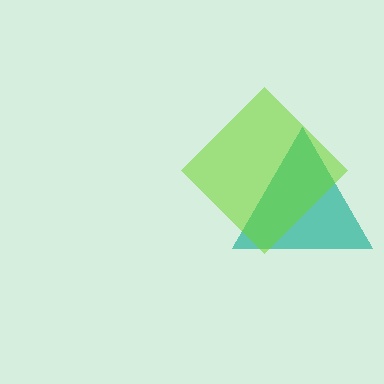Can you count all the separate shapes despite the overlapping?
Yes, there are 2 separate shapes.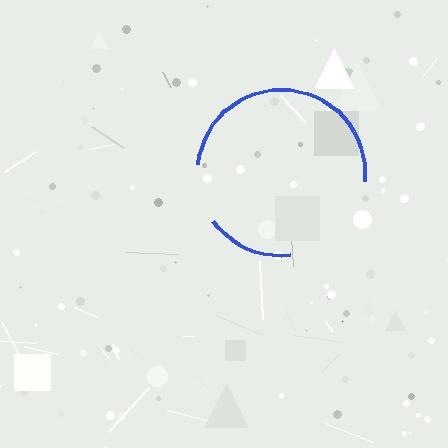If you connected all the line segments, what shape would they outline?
They would outline a circle.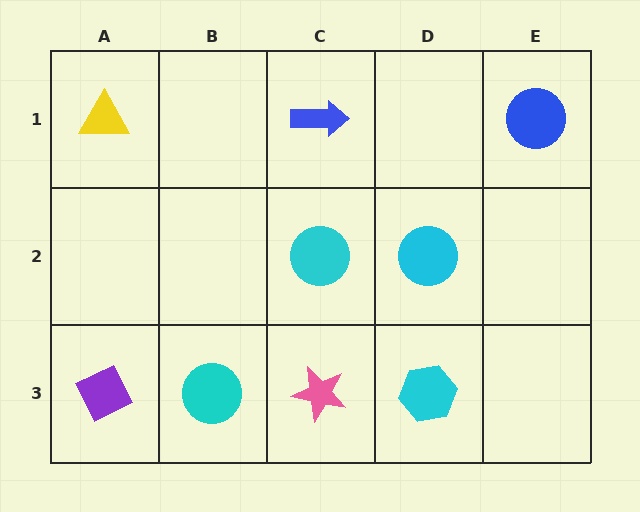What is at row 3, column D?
A cyan hexagon.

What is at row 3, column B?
A cyan circle.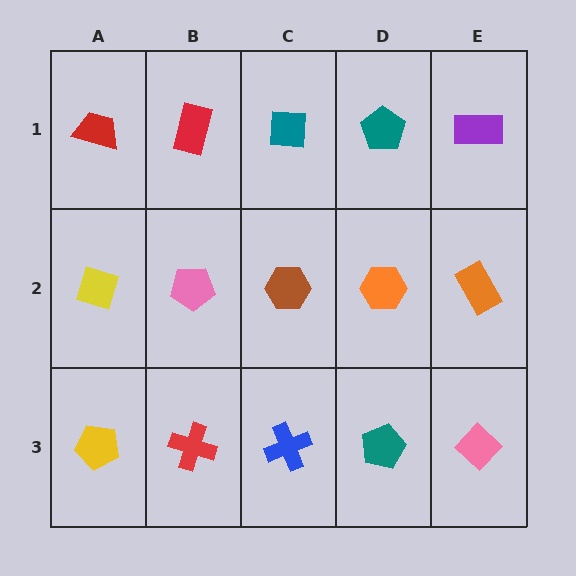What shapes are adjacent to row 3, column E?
An orange rectangle (row 2, column E), a teal pentagon (row 3, column D).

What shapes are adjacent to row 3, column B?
A pink pentagon (row 2, column B), a yellow pentagon (row 3, column A), a blue cross (row 3, column C).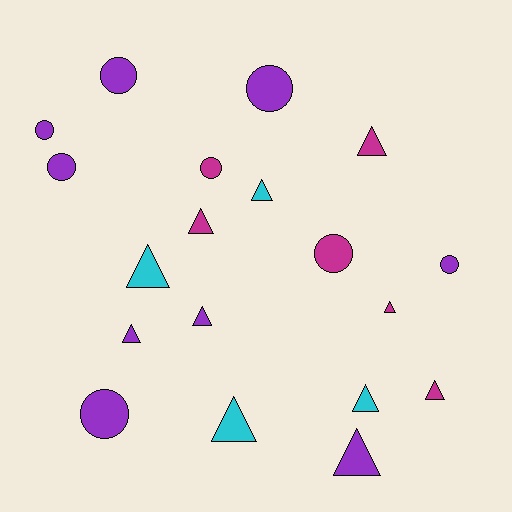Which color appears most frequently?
Purple, with 9 objects.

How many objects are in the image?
There are 19 objects.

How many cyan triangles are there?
There are 4 cyan triangles.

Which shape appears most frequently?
Triangle, with 11 objects.